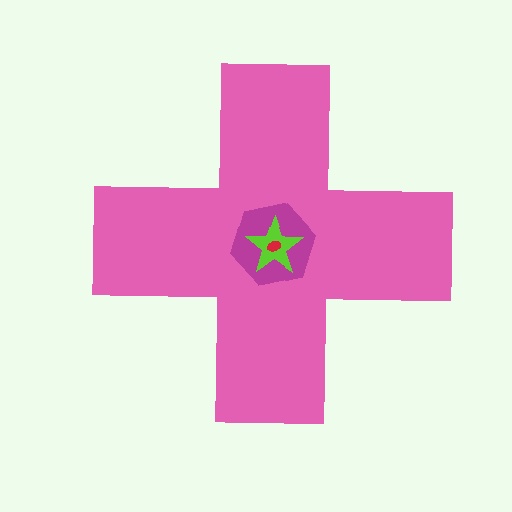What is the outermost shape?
The pink cross.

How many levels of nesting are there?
4.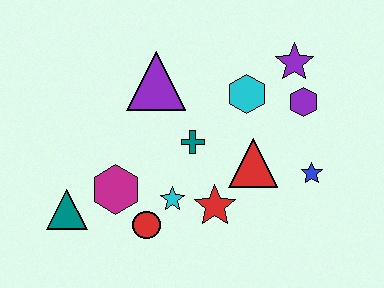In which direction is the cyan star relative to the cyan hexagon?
The cyan star is below the cyan hexagon.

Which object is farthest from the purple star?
The teal triangle is farthest from the purple star.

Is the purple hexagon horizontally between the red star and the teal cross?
No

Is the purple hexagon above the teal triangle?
Yes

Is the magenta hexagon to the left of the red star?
Yes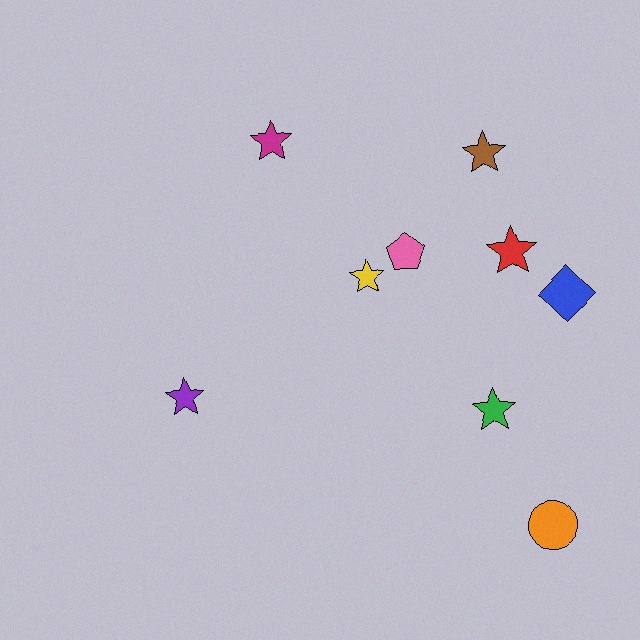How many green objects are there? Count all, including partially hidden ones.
There is 1 green object.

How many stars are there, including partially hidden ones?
There are 6 stars.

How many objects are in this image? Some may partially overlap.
There are 9 objects.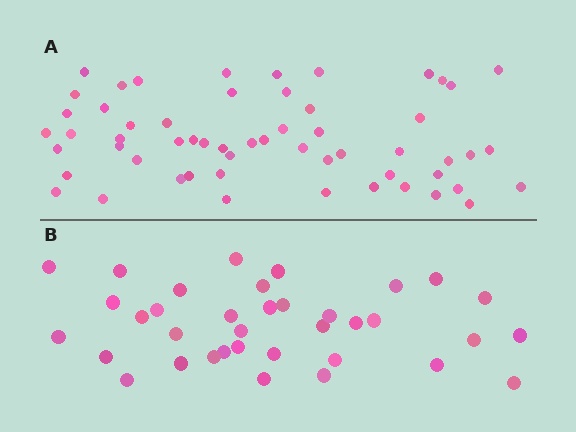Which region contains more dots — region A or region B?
Region A (the top region) has more dots.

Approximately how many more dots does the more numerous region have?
Region A has approximately 20 more dots than region B.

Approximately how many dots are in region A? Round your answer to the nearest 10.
About 60 dots. (The exact count is 57, which rounds to 60.)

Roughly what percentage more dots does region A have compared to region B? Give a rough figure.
About 60% more.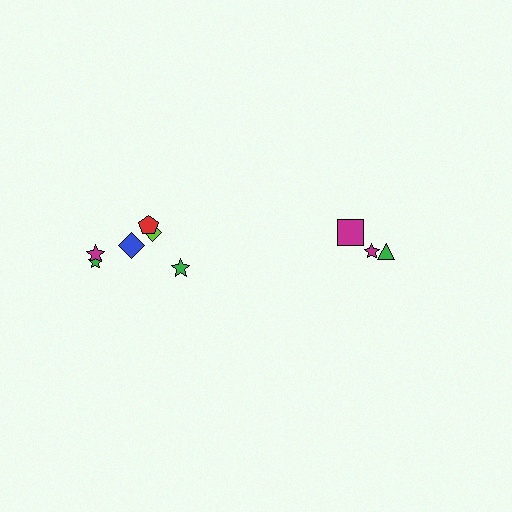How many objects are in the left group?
There are 6 objects.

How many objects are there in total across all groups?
There are 9 objects.